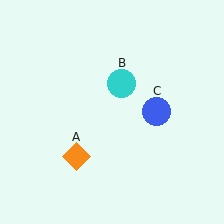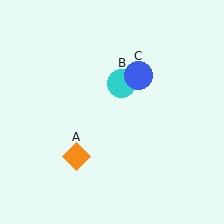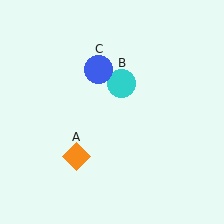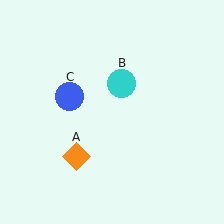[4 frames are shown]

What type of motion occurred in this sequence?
The blue circle (object C) rotated counterclockwise around the center of the scene.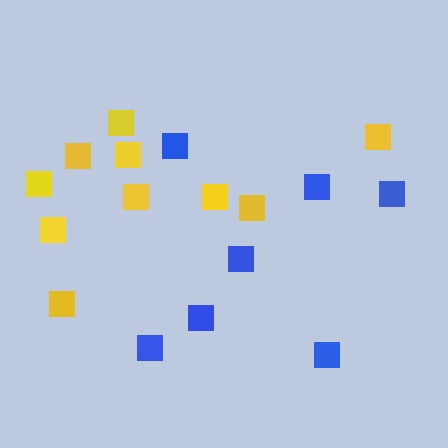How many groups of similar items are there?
There are 2 groups: one group of blue squares (7) and one group of yellow squares (10).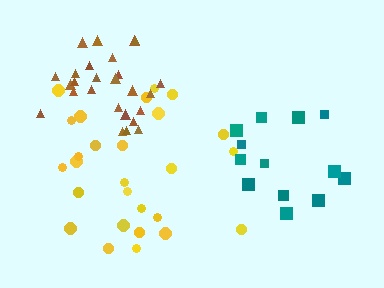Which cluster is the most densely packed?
Brown.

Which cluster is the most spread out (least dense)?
Teal.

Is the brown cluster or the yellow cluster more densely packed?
Brown.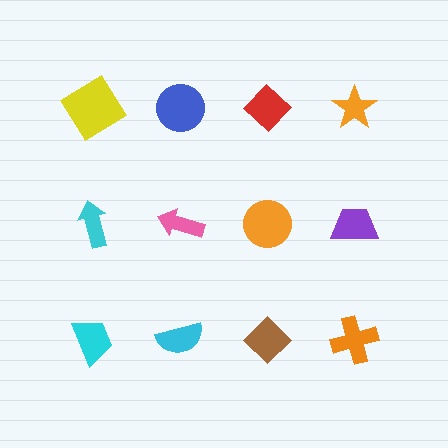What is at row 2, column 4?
A purple trapezoid.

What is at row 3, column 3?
A brown diamond.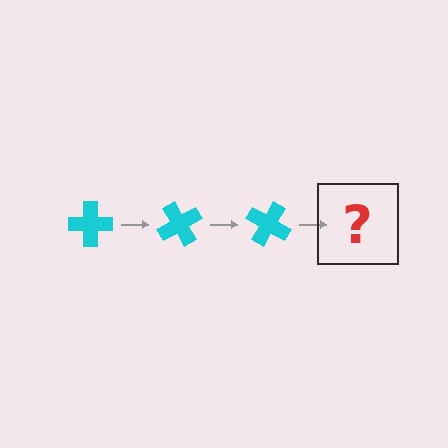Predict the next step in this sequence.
The next step is a cyan cross rotated 180 degrees.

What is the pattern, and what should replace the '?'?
The pattern is that the cross rotates 60 degrees each step. The '?' should be a cyan cross rotated 180 degrees.